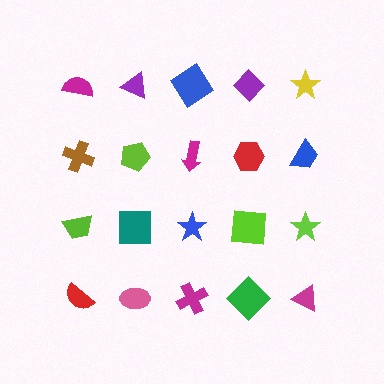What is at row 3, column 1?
A lime trapezoid.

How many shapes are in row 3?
5 shapes.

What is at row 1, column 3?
A blue diamond.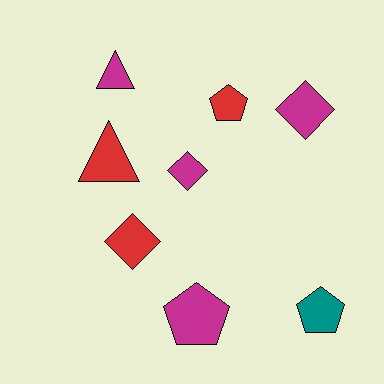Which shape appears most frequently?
Pentagon, with 3 objects.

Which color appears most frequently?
Magenta, with 4 objects.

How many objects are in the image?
There are 8 objects.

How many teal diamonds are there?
There are no teal diamonds.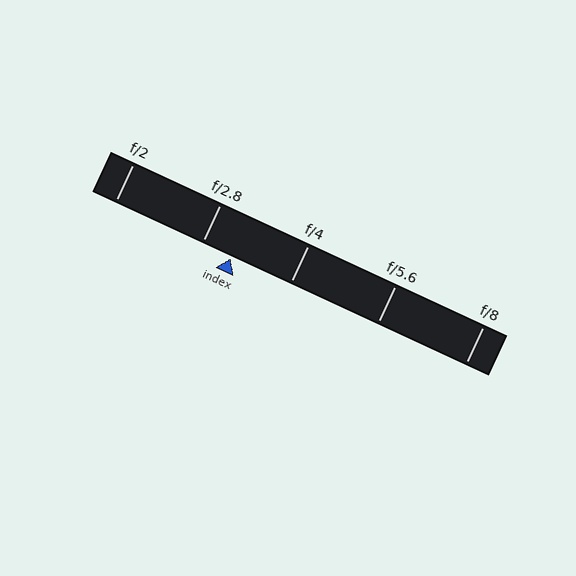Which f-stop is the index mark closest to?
The index mark is closest to f/2.8.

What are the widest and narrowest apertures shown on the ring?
The widest aperture shown is f/2 and the narrowest is f/8.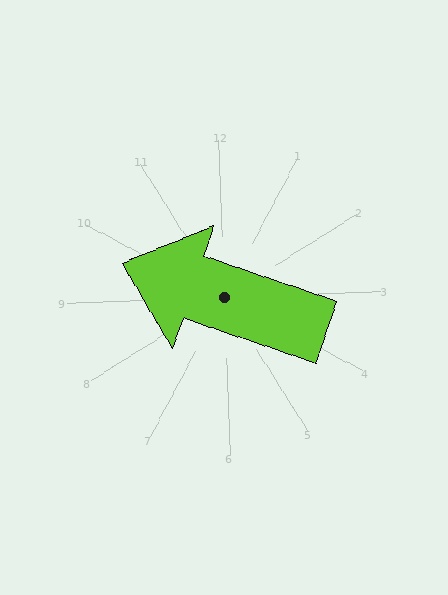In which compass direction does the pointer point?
West.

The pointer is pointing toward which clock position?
Roughly 10 o'clock.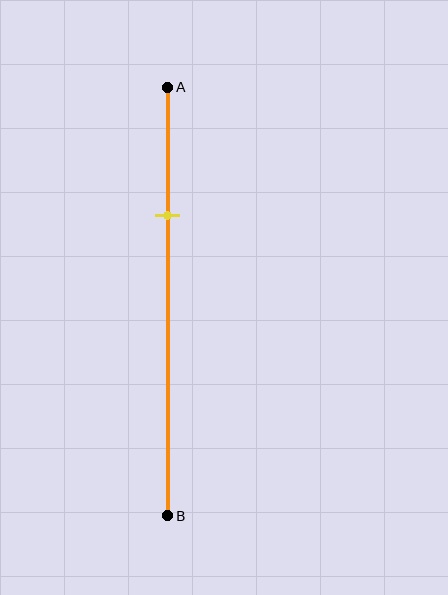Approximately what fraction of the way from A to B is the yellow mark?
The yellow mark is approximately 30% of the way from A to B.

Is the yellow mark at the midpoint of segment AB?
No, the mark is at about 30% from A, not at the 50% midpoint.